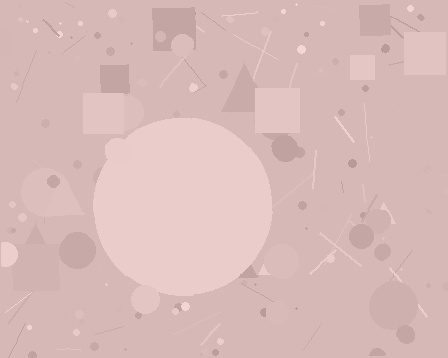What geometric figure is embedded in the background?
A circle is embedded in the background.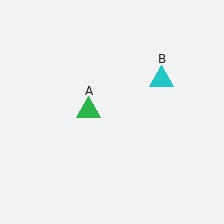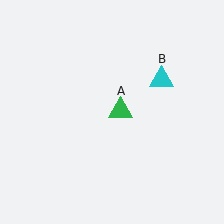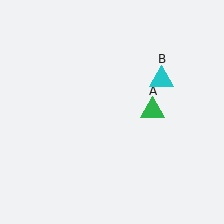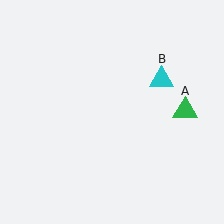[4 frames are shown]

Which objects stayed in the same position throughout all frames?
Cyan triangle (object B) remained stationary.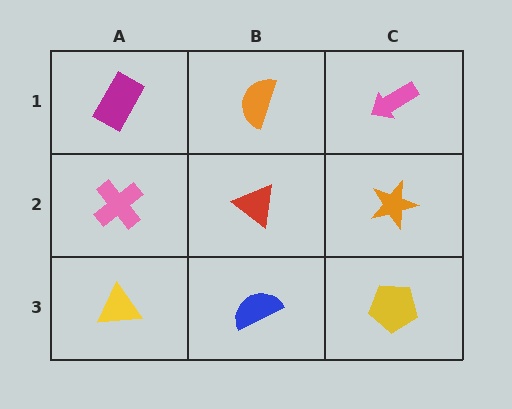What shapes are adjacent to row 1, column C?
An orange star (row 2, column C), an orange semicircle (row 1, column B).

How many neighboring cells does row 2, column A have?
3.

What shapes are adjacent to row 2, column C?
A pink arrow (row 1, column C), a yellow pentagon (row 3, column C), a red triangle (row 2, column B).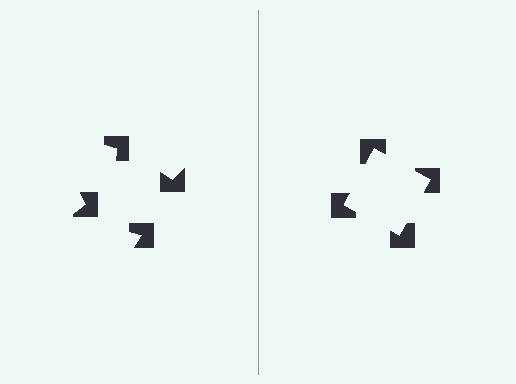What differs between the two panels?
The notched squares are positioned identically on both sides; only the wedge orientations differ. On the right they align to a square; on the left they are misaligned.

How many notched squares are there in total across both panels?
8 — 4 on each side.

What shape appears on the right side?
An illusory square.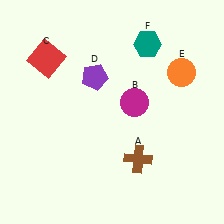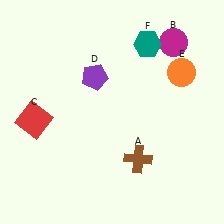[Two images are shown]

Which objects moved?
The objects that moved are: the magenta circle (B), the red square (C).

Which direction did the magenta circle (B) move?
The magenta circle (B) moved up.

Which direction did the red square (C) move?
The red square (C) moved down.